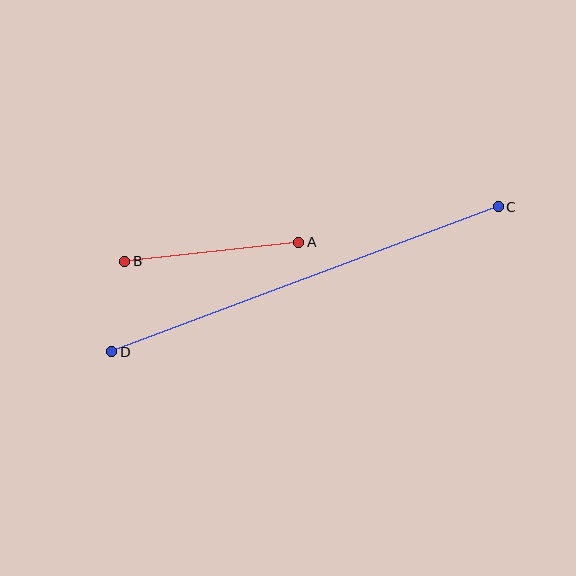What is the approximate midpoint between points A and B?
The midpoint is at approximately (212, 252) pixels.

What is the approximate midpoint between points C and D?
The midpoint is at approximately (305, 279) pixels.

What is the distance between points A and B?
The distance is approximately 175 pixels.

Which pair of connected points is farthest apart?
Points C and D are farthest apart.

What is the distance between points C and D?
The distance is approximately 413 pixels.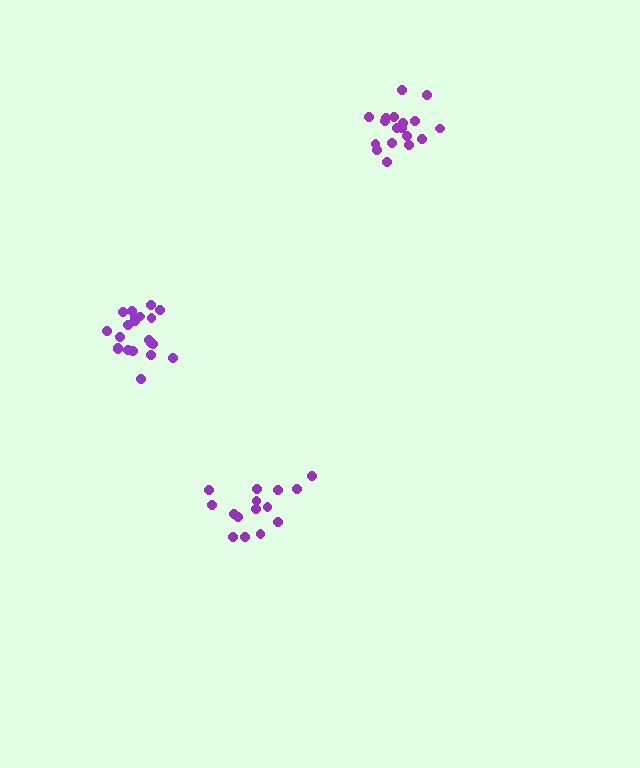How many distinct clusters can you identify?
There are 3 distinct clusters.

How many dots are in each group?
Group 1: 18 dots, Group 2: 15 dots, Group 3: 21 dots (54 total).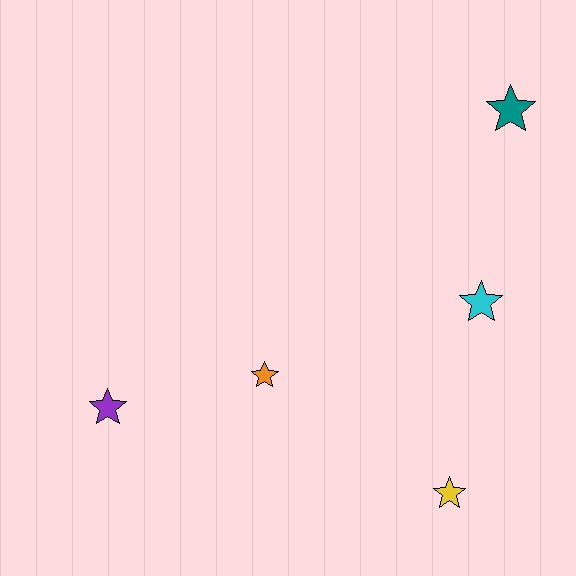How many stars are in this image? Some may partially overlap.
There are 5 stars.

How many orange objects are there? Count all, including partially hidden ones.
There is 1 orange object.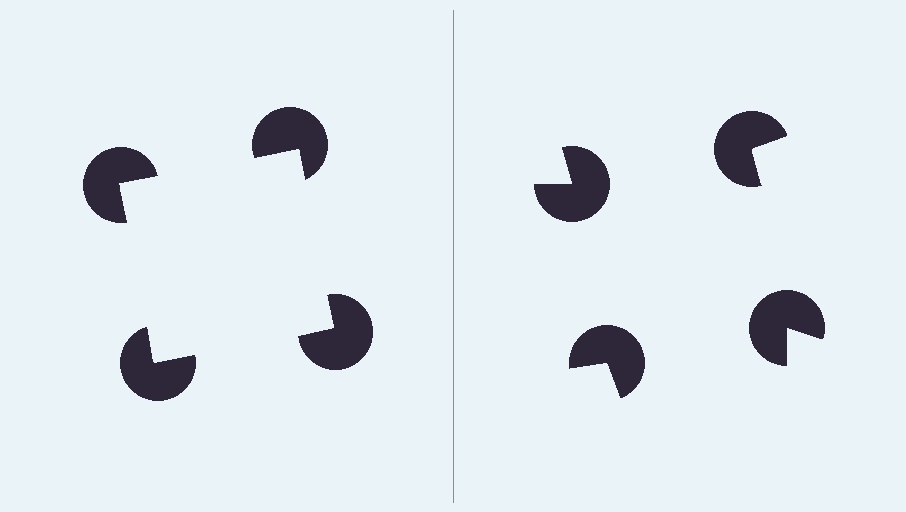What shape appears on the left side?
An illusory square.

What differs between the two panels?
The pac-man discs are positioned identically on both sides; only the wedge orientations differ. On the left they align to a square; on the right they are misaligned.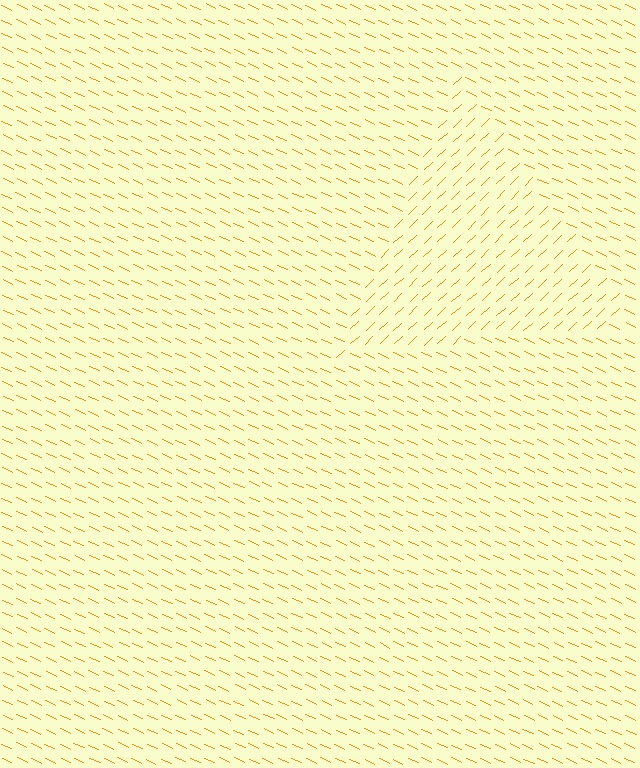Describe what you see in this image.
The image is filled with small orange line segments. A triangle region in the image has lines oriented differently from the surrounding lines, creating a visible texture boundary.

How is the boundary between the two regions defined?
The boundary is defined purely by a change in line orientation (approximately 68 degrees difference). All lines are the same color and thickness.